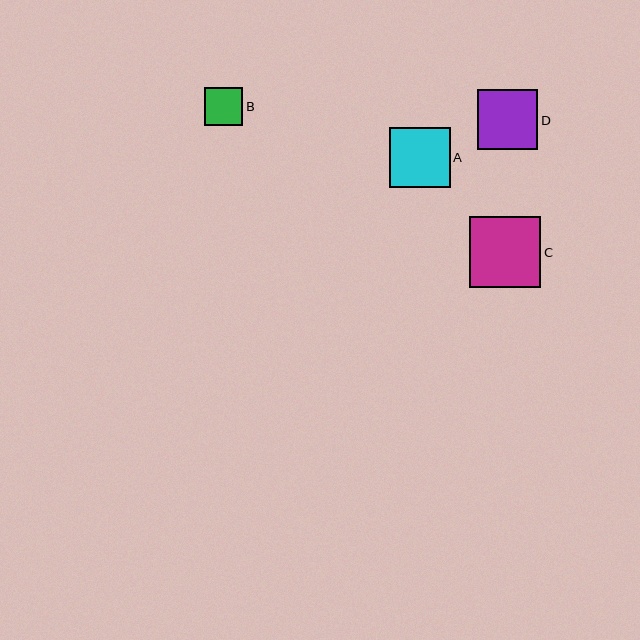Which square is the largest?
Square C is the largest with a size of approximately 72 pixels.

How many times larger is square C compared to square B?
Square C is approximately 1.8 times the size of square B.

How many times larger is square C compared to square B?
Square C is approximately 1.8 times the size of square B.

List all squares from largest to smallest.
From largest to smallest: C, A, D, B.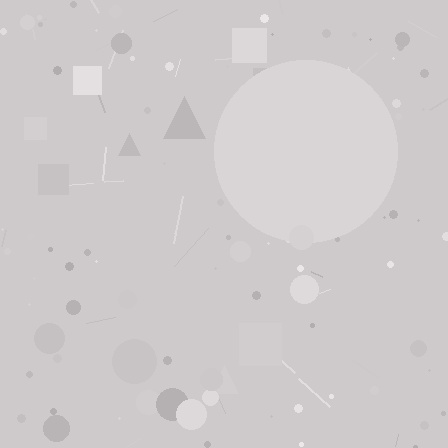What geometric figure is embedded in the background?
A circle is embedded in the background.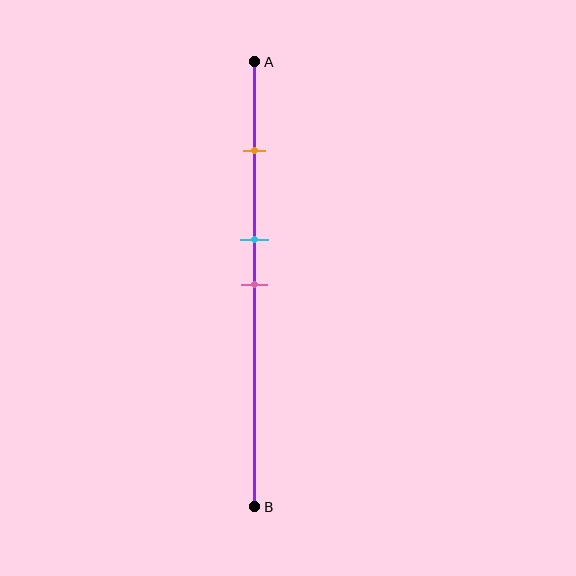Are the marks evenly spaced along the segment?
No, the marks are not evenly spaced.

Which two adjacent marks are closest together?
The cyan and pink marks are the closest adjacent pair.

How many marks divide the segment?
There are 3 marks dividing the segment.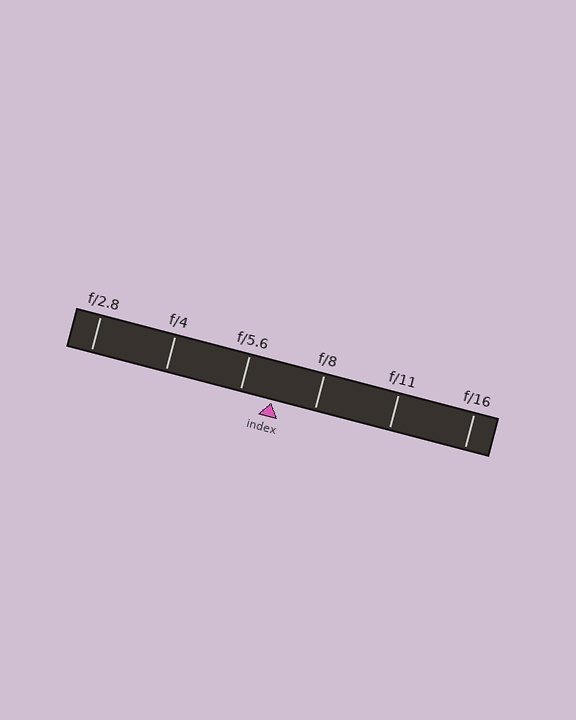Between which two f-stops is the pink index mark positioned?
The index mark is between f/5.6 and f/8.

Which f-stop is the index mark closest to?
The index mark is closest to f/5.6.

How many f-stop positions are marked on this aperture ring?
There are 6 f-stop positions marked.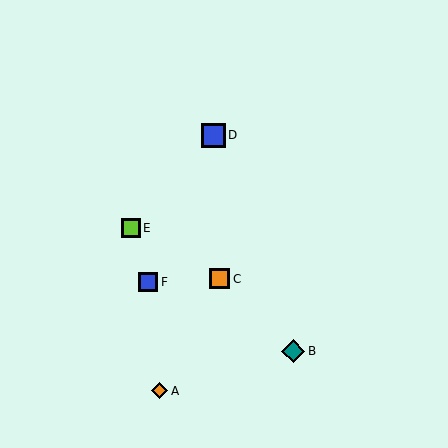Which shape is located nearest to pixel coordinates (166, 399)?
The orange diamond (labeled A) at (160, 391) is nearest to that location.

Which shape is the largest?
The blue square (labeled D) is the largest.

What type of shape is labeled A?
Shape A is an orange diamond.